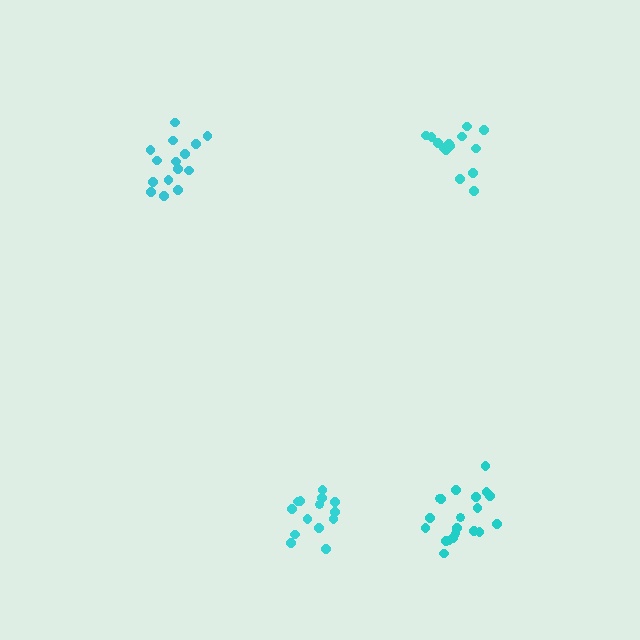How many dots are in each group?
Group 1: 15 dots, Group 2: 14 dots, Group 3: 20 dots, Group 4: 14 dots (63 total).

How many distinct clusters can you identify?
There are 4 distinct clusters.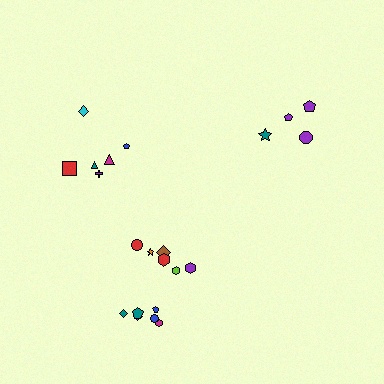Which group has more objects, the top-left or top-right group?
The top-left group.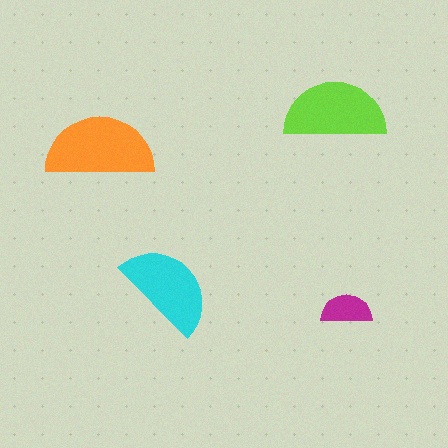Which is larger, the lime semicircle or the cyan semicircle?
The lime one.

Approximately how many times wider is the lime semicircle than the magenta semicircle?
About 2 times wider.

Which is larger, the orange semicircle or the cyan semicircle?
The orange one.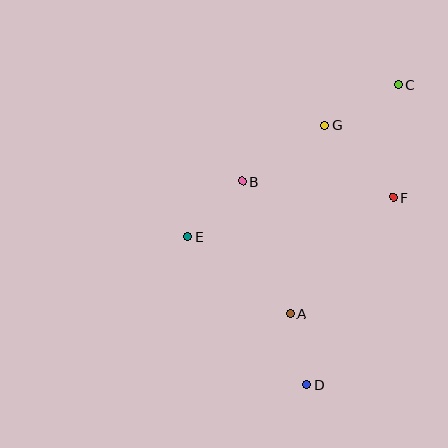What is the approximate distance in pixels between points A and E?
The distance between A and E is approximately 128 pixels.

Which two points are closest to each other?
Points A and D are closest to each other.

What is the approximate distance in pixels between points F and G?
The distance between F and G is approximately 100 pixels.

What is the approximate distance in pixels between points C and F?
The distance between C and F is approximately 113 pixels.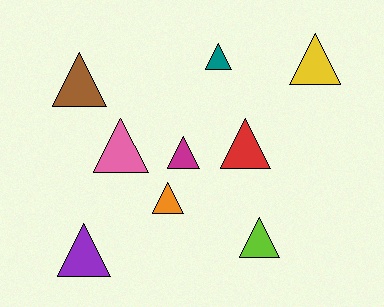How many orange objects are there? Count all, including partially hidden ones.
There is 1 orange object.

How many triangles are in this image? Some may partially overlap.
There are 9 triangles.